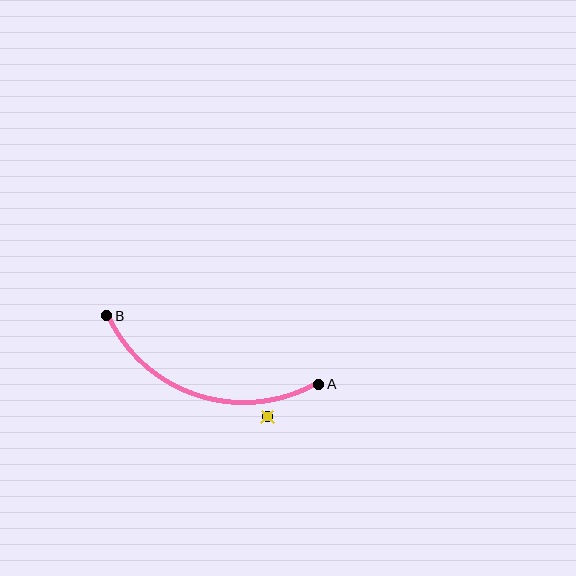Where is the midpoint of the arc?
The arc midpoint is the point on the curve farthest from the straight line joining A and B. It sits below that line.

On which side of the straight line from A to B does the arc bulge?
The arc bulges below the straight line connecting A and B.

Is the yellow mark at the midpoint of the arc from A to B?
No — the yellow mark does not lie on the arc at all. It sits slightly outside the curve.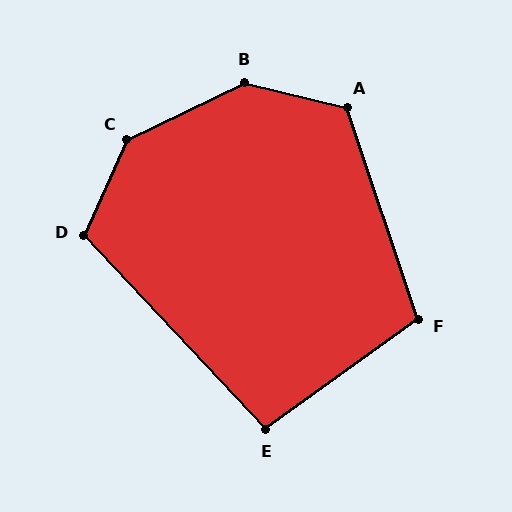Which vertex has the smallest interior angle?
E, at approximately 97 degrees.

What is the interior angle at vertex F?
Approximately 107 degrees (obtuse).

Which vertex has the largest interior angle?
C, at approximately 140 degrees.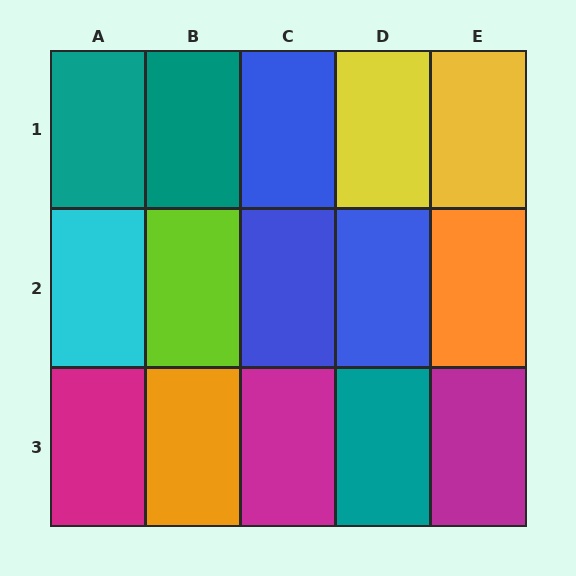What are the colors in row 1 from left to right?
Teal, teal, blue, yellow, yellow.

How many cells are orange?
2 cells are orange.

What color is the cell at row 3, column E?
Magenta.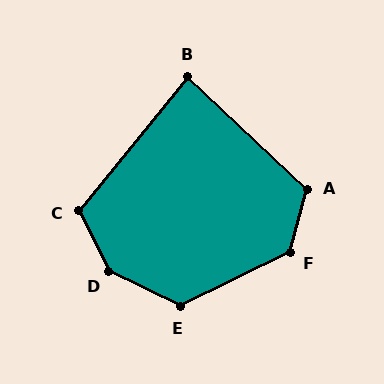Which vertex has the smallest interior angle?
B, at approximately 86 degrees.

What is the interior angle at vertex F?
Approximately 132 degrees (obtuse).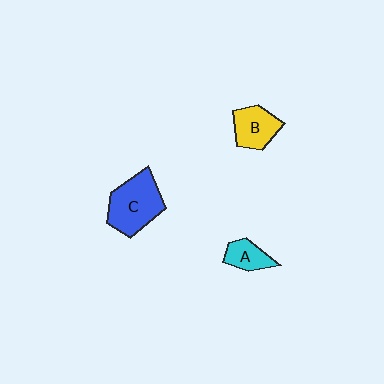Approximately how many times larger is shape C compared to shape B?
Approximately 1.6 times.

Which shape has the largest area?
Shape C (blue).